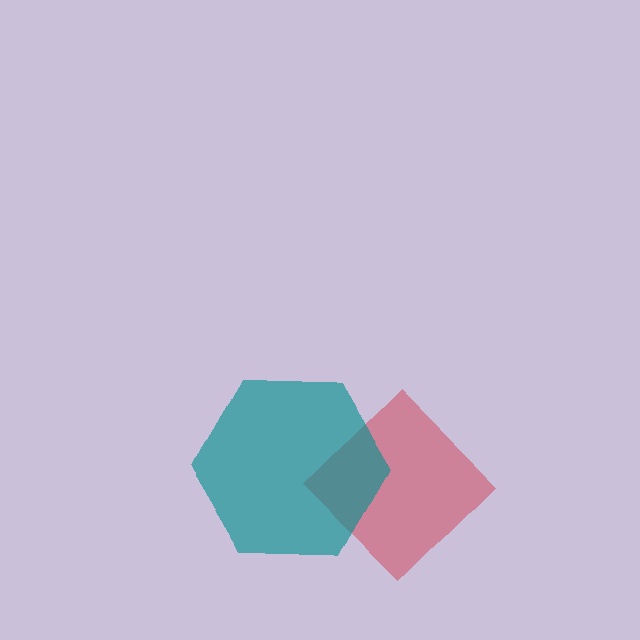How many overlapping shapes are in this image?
There are 2 overlapping shapes in the image.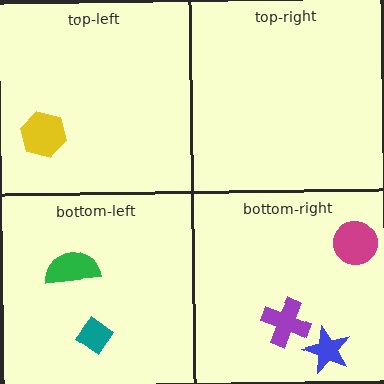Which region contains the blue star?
The bottom-right region.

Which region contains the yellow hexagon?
The top-left region.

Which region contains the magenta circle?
The bottom-right region.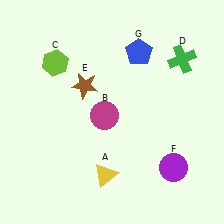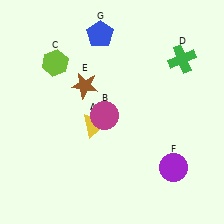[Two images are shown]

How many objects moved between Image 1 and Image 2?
2 objects moved between the two images.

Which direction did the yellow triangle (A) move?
The yellow triangle (A) moved up.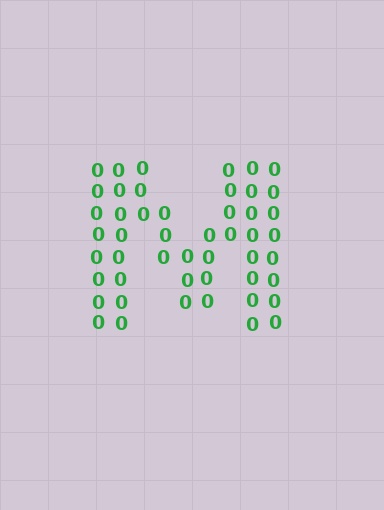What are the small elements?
The small elements are digit 0's.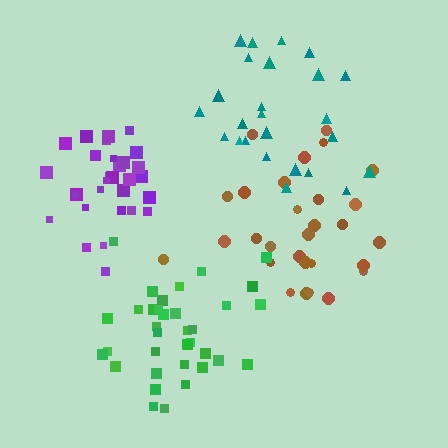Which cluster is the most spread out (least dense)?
Brown.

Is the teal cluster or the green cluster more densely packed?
Green.